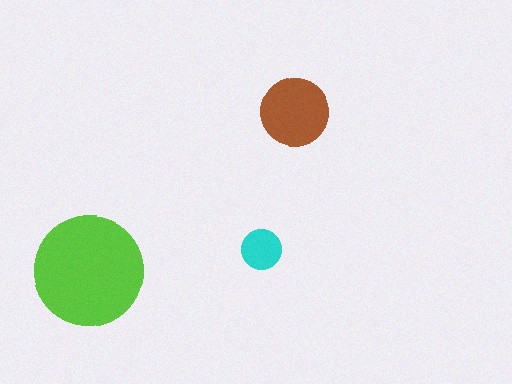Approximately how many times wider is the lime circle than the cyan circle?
About 3 times wider.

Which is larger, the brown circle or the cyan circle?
The brown one.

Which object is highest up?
The brown circle is topmost.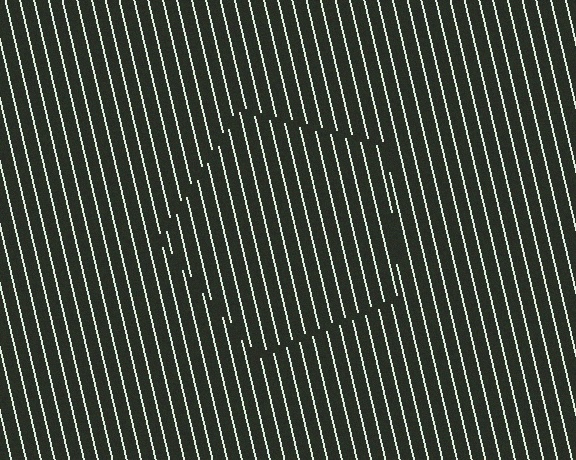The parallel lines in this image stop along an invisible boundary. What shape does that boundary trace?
An illusory pentagon. The interior of the shape contains the same grating, shifted by half a period — the contour is defined by the phase discontinuity where line-ends from the inner and outer gratings abut.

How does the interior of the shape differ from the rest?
The interior of the shape contains the same grating, shifted by half a period — the contour is defined by the phase discontinuity where line-ends from the inner and outer gratings abut.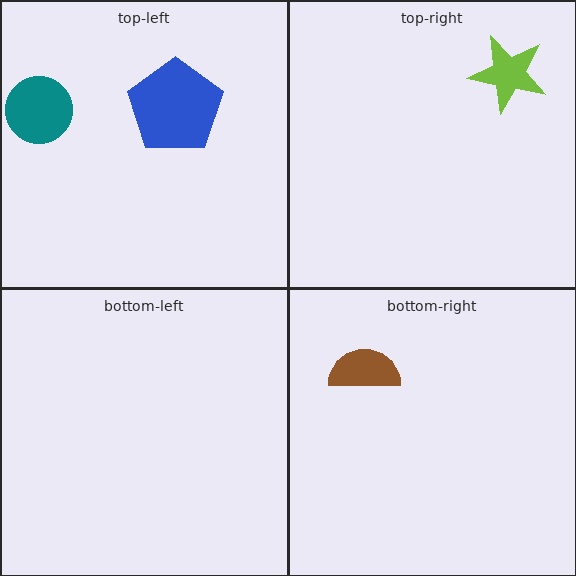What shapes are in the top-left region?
The teal circle, the blue pentagon.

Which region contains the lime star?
The top-right region.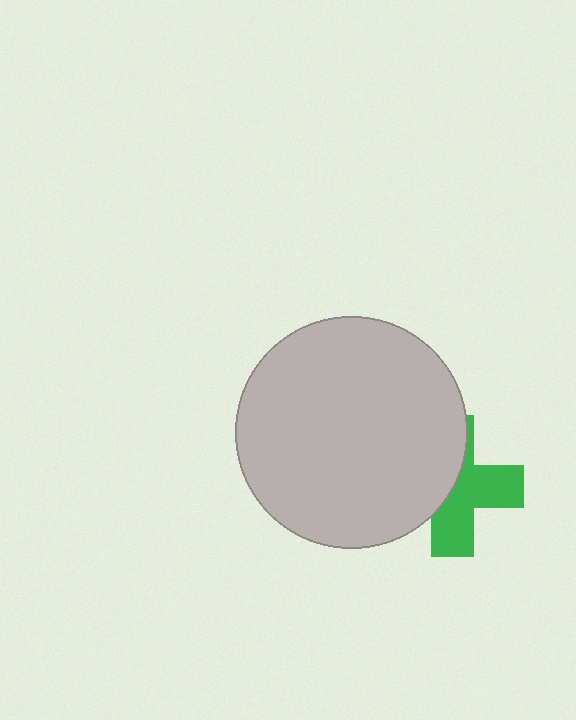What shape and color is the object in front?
The object in front is a light gray circle.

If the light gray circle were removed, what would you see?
You would see the complete green cross.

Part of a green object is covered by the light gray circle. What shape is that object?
It is a cross.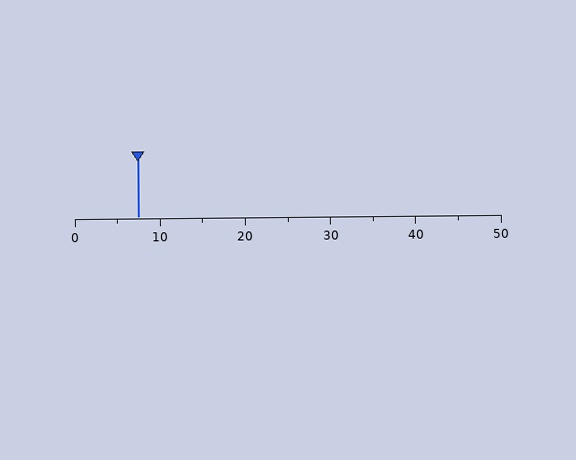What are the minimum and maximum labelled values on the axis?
The axis runs from 0 to 50.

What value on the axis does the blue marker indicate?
The marker indicates approximately 7.5.